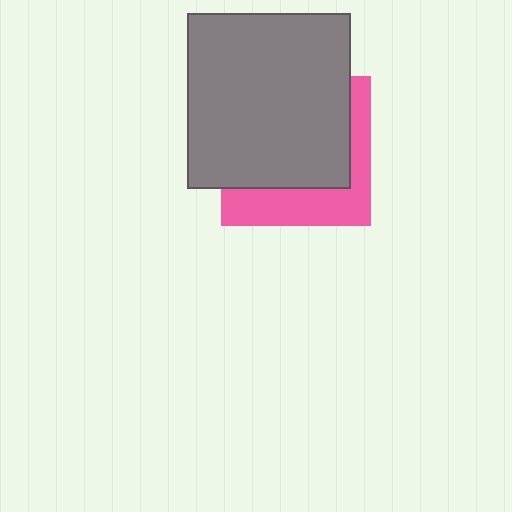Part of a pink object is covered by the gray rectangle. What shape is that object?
It is a square.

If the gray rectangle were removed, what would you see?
You would see the complete pink square.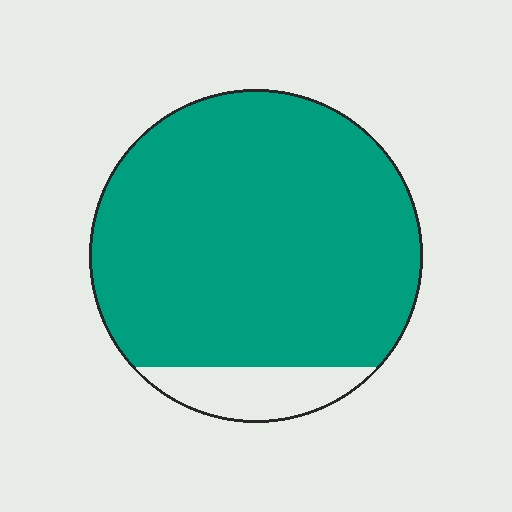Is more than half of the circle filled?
Yes.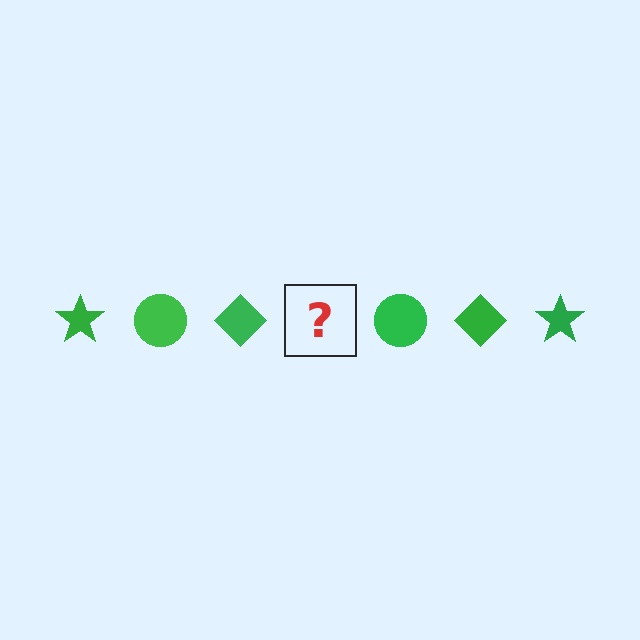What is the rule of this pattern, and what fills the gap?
The rule is that the pattern cycles through star, circle, diamond shapes in green. The gap should be filled with a green star.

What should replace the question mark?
The question mark should be replaced with a green star.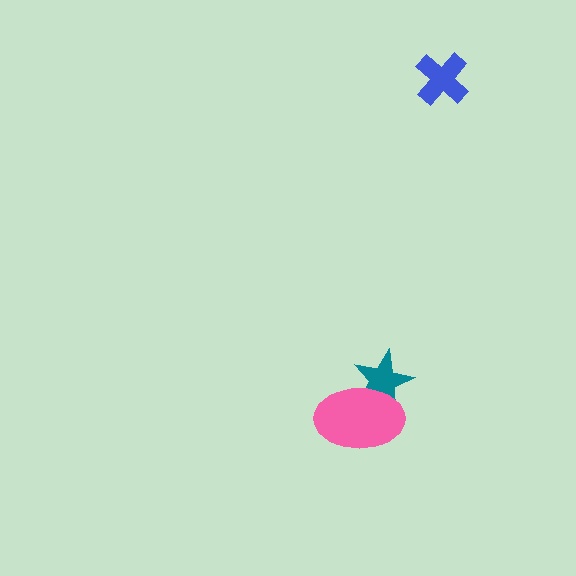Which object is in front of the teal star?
The pink ellipse is in front of the teal star.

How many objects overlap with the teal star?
1 object overlaps with the teal star.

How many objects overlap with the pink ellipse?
1 object overlaps with the pink ellipse.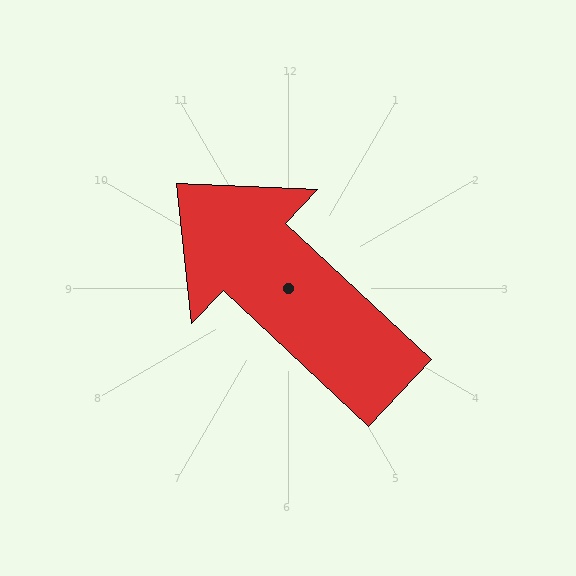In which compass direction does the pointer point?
Northwest.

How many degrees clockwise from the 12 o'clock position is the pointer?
Approximately 313 degrees.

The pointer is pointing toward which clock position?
Roughly 10 o'clock.